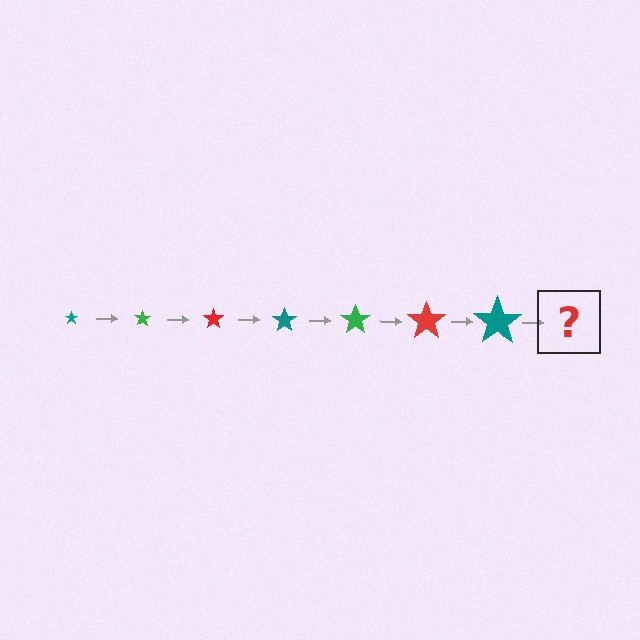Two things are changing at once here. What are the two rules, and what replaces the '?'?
The two rules are that the star grows larger each step and the color cycles through teal, green, and red. The '?' should be a green star, larger than the previous one.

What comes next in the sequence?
The next element should be a green star, larger than the previous one.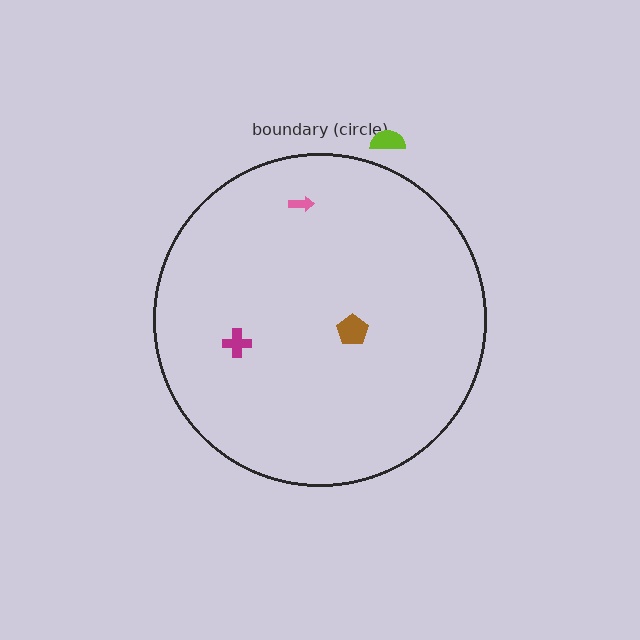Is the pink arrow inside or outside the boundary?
Inside.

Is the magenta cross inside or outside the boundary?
Inside.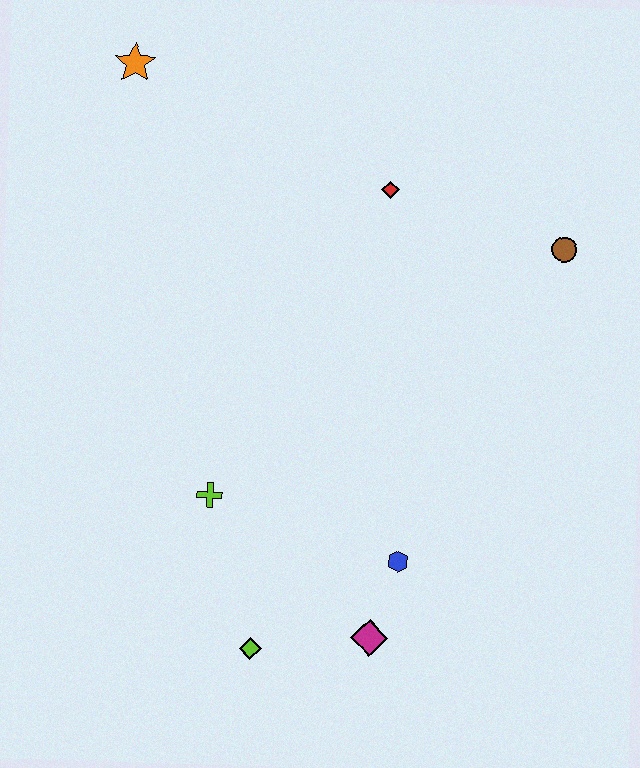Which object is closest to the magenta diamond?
The blue hexagon is closest to the magenta diamond.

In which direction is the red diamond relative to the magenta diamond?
The red diamond is above the magenta diamond.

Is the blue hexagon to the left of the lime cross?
No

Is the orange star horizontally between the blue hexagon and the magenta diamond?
No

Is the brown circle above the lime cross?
Yes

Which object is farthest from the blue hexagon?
The orange star is farthest from the blue hexagon.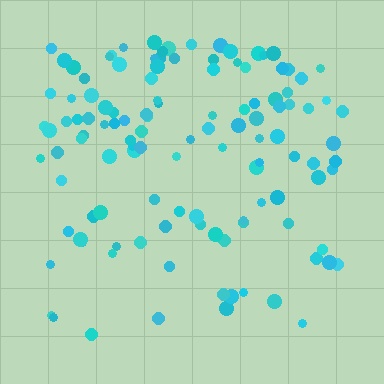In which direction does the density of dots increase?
From bottom to top, with the top side densest.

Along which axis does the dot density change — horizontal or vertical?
Vertical.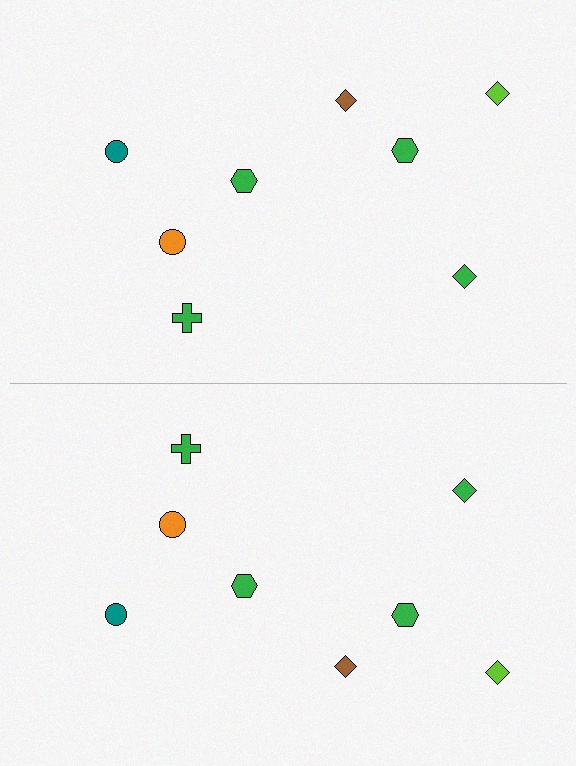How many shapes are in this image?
There are 16 shapes in this image.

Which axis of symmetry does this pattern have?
The pattern has a horizontal axis of symmetry running through the center of the image.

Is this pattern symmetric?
Yes, this pattern has bilateral (reflection) symmetry.